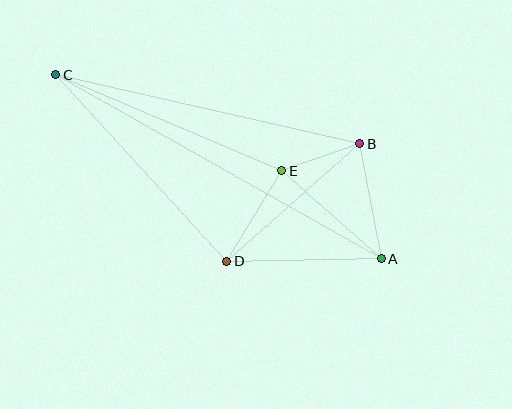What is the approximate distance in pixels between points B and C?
The distance between B and C is approximately 312 pixels.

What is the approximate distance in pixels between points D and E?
The distance between D and E is approximately 106 pixels.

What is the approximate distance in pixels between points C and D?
The distance between C and D is approximately 253 pixels.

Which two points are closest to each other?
Points B and E are closest to each other.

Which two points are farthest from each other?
Points A and C are farthest from each other.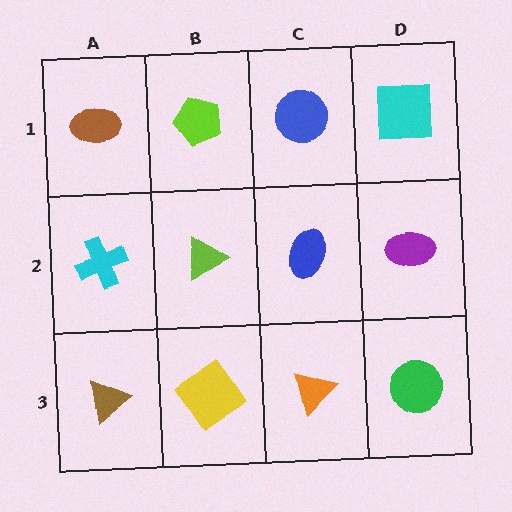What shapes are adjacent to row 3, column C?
A blue ellipse (row 2, column C), a yellow diamond (row 3, column B), a green circle (row 3, column D).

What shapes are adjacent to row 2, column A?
A brown ellipse (row 1, column A), a brown triangle (row 3, column A), a lime triangle (row 2, column B).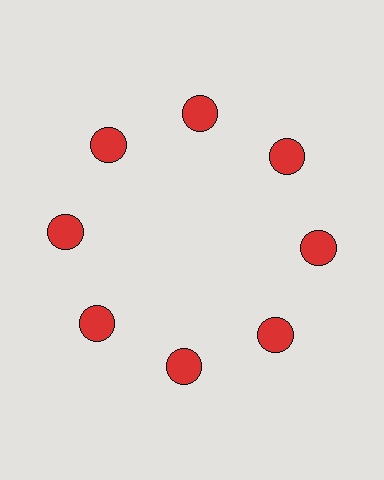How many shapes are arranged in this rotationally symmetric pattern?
There are 8 shapes, arranged in 8 groups of 1.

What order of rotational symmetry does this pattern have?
This pattern has 8-fold rotational symmetry.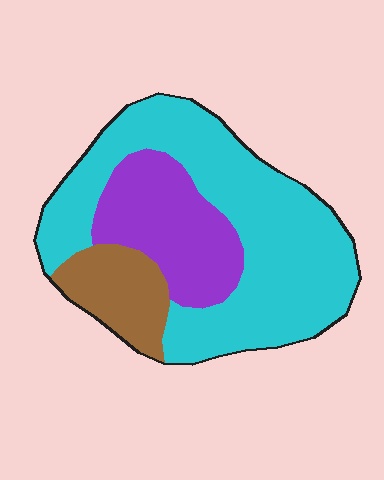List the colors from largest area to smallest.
From largest to smallest: cyan, purple, brown.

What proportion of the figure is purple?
Purple covers about 25% of the figure.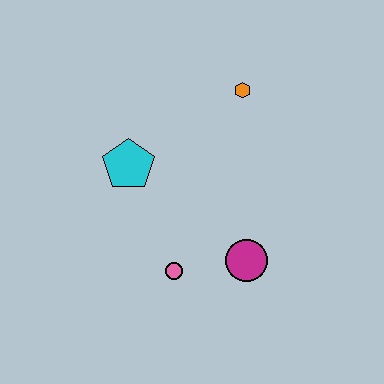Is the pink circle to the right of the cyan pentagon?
Yes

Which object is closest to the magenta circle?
The pink circle is closest to the magenta circle.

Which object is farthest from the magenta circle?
The orange hexagon is farthest from the magenta circle.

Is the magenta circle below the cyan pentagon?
Yes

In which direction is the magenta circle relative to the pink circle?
The magenta circle is to the right of the pink circle.